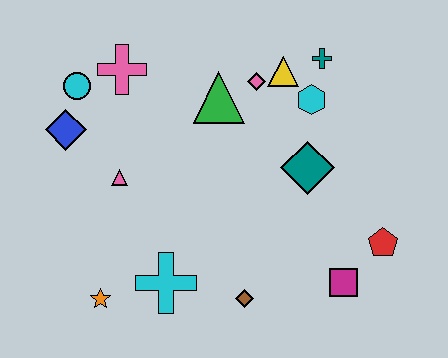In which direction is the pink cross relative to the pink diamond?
The pink cross is to the left of the pink diamond.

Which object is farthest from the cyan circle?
The red pentagon is farthest from the cyan circle.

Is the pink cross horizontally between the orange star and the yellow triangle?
Yes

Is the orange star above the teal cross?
No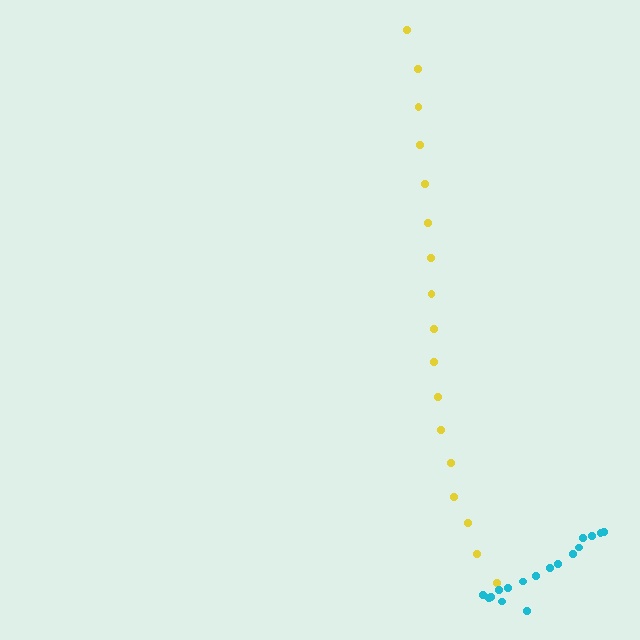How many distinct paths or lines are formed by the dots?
There are 2 distinct paths.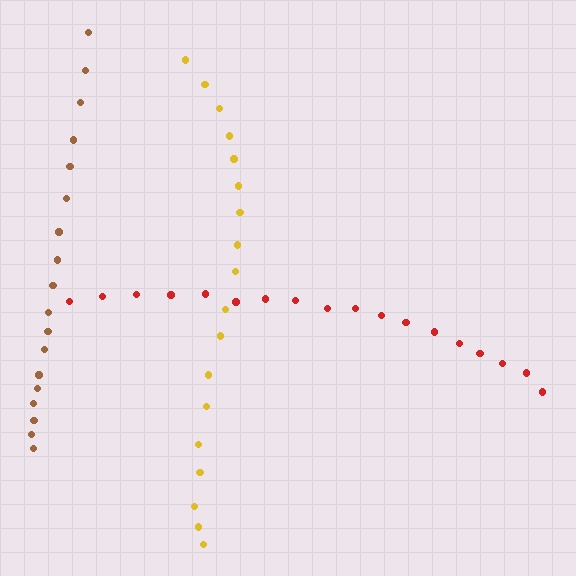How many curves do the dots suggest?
There are 3 distinct paths.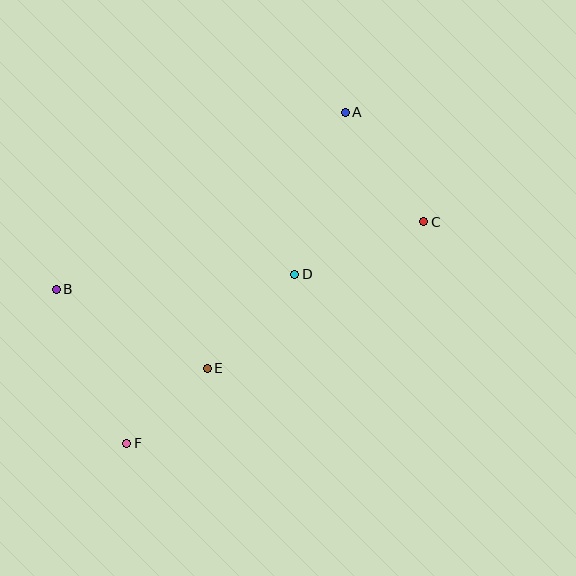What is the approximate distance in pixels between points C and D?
The distance between C and D is approximately 139 pixels.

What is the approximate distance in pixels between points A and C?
The distance between A and C is approximately 135 pixels.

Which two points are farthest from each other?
Points A and F are farthest from each other.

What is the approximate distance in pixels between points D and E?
The distance between D and E is approximately 128 pixels.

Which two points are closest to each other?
Points E and F are closest to each other.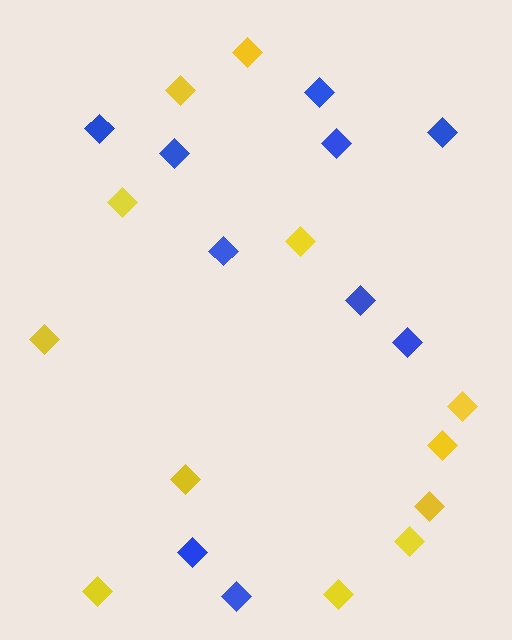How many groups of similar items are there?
There are 2 groups: one group of blue diamonds (10) and one group of yellow diamonds (12).